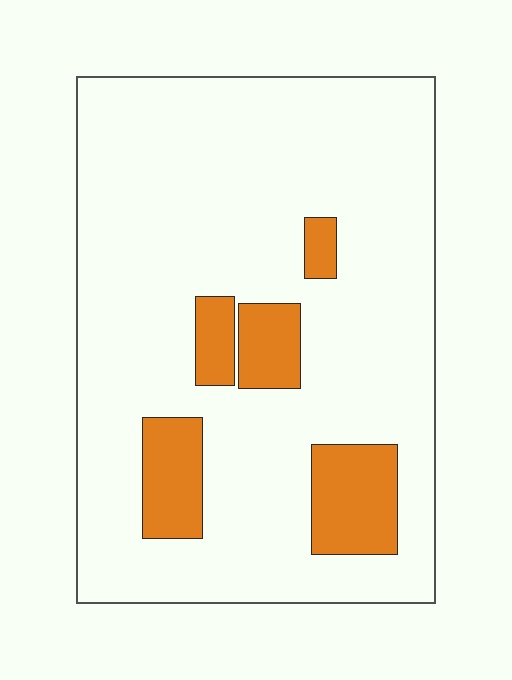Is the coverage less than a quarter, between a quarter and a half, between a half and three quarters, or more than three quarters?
Less than a quarter.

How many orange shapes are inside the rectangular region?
5.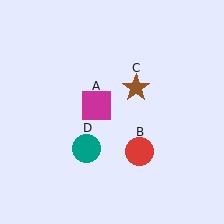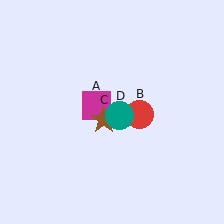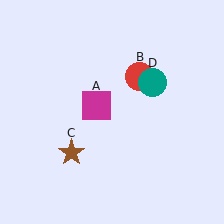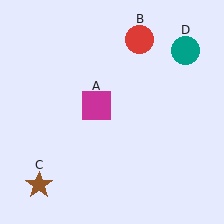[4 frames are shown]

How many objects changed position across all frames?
3 objects changed position: red circle (object B), brown star (object C), teal circle (object D).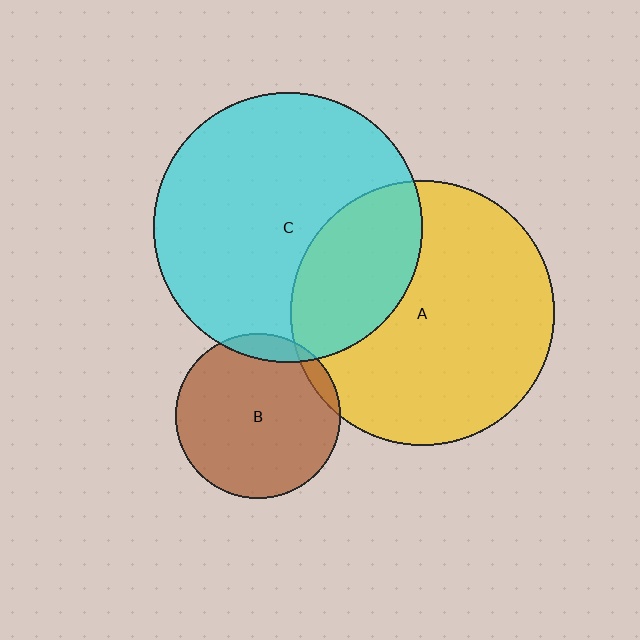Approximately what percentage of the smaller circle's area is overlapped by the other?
Approximately 30%.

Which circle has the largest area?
Circle C (cyan).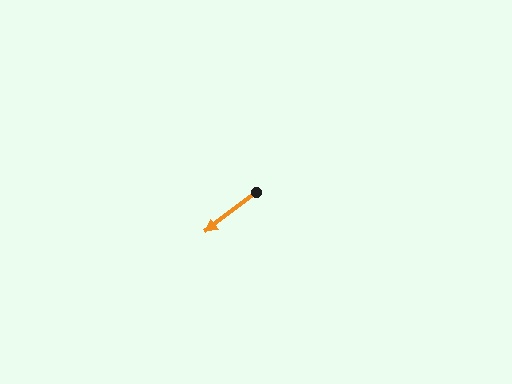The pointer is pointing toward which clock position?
Roughly 8 o'clock.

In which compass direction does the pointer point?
Southwest.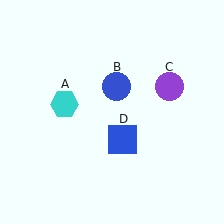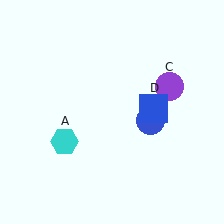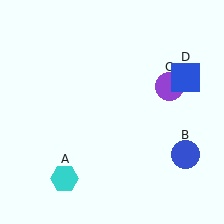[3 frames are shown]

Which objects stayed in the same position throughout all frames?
Purple circle (object C) remained stationary.